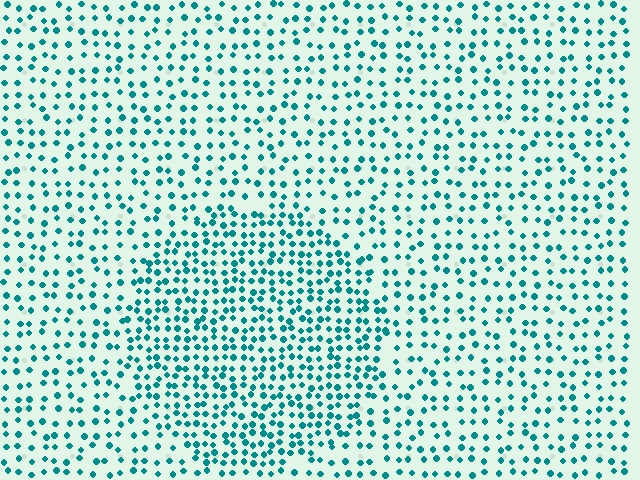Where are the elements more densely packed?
The elements are more densely packed inside the circle boundary.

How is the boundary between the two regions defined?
The boundary is defined by a change in element density (approximately 1.7x ratio). All elements are the same color, size, and shape.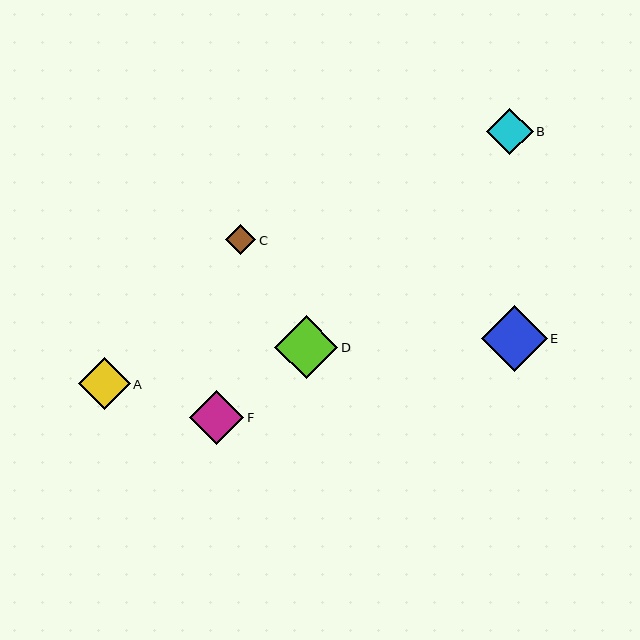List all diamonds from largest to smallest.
From largest to smallest: E, D, F, A, B, C.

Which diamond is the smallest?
Diamond C is the smallest with a size of approximately 30 pixels.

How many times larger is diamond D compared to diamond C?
Diamond D is approximately 2.1 times the size of diamond C.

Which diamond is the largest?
Diamond E is the largest with a size of approximately 66 pixels.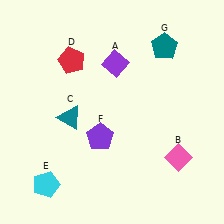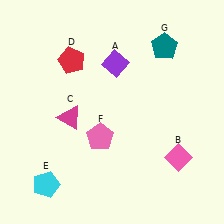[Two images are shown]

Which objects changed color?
C changed from teal to magenta. F changed from purple to pink.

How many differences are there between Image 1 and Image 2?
There are 2 differences between the two images.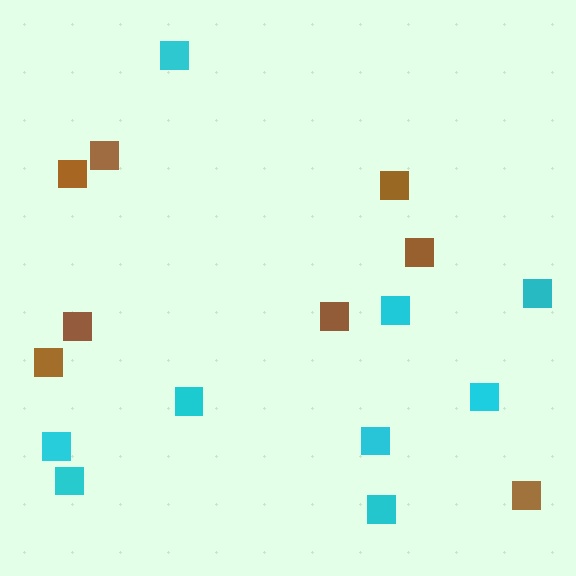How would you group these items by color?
There are 2 groups: one group of cyan squares (9) and one group of brown squares (8).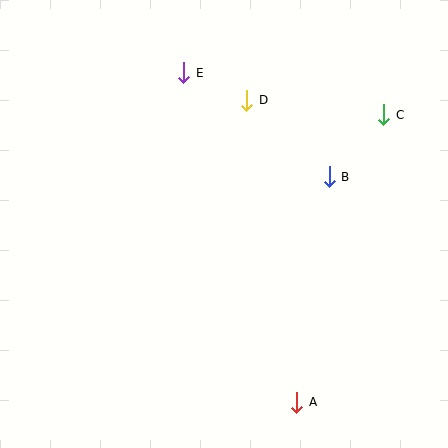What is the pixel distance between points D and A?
The distance between D and A is 306 pixels.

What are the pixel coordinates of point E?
Point E is at (184, 73).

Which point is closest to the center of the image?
Point B at (329, 177) is closest to the center.